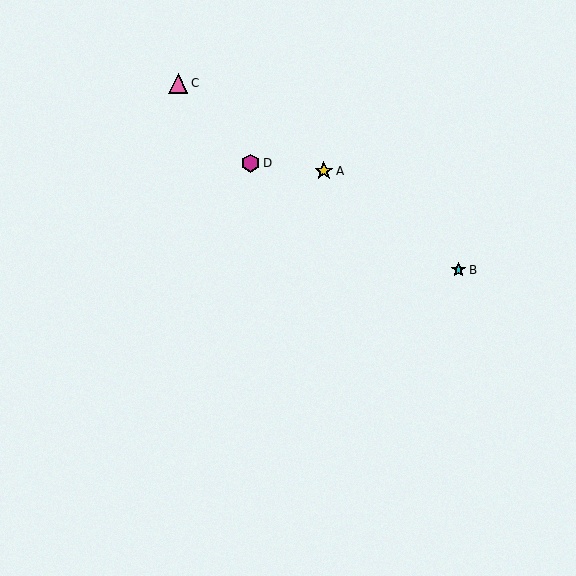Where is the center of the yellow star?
The center of the yellow star is at (324, 171).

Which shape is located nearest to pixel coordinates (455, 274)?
The cyan star (labeled B) at (458, 270) is nearest to that location.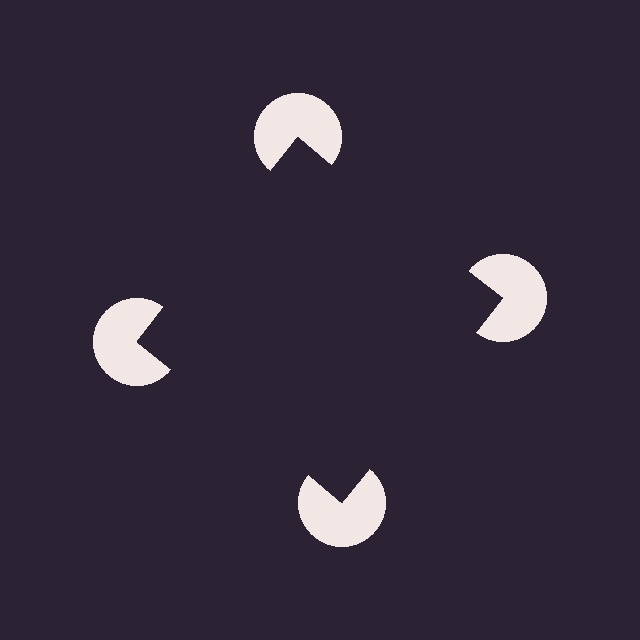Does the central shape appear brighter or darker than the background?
It typically appears slightly darker than the background, even though no actual brightness change is drawn.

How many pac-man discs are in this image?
There are 4 — one at each vertex of the illusory square.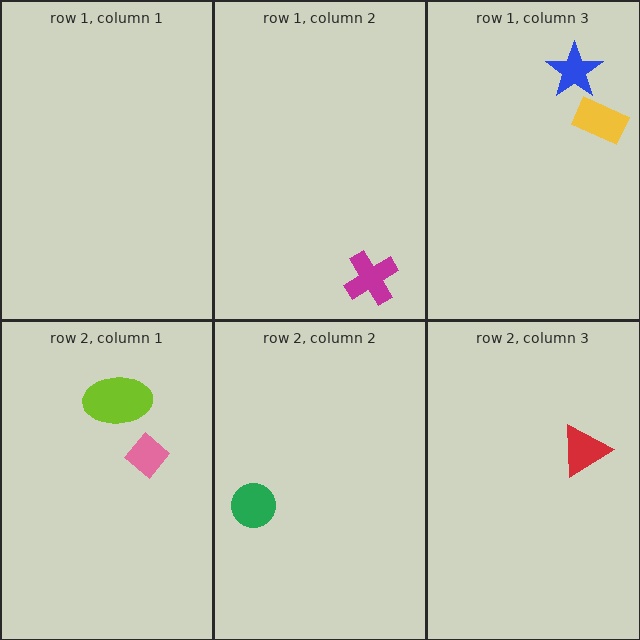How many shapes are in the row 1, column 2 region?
1.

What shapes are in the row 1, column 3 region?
The blue star, the yellow rectangle.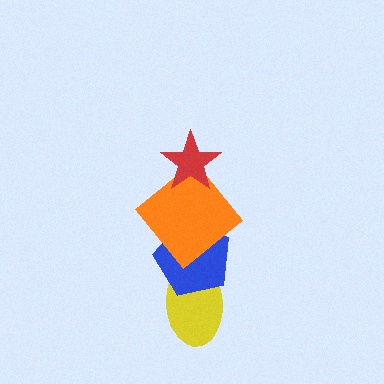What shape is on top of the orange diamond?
The red star is on top of the orange diamond.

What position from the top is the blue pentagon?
The blue pentagon is 3rd from the top.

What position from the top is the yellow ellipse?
The yellow ellipse is 4th from the top.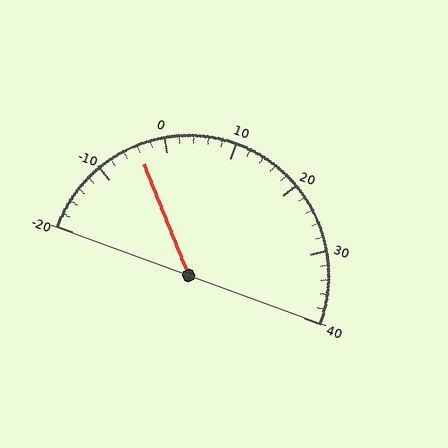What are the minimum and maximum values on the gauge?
The gauge ranges from -20 to 40.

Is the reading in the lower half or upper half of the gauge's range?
The reading is in the lower half of the range (-20 to 40).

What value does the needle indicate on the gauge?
The needle indicates approximately -4.